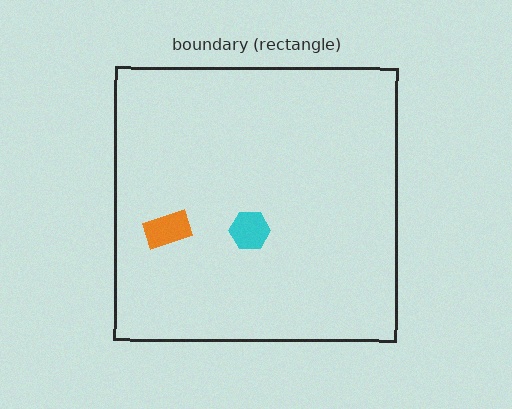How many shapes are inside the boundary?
2 inside, 0 outside.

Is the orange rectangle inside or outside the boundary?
Inside.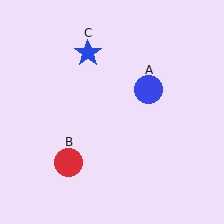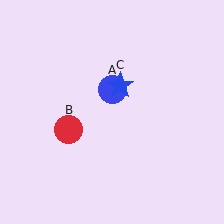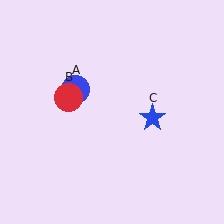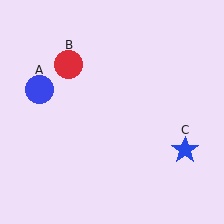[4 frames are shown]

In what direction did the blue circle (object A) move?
The blue circle (object A) moved left.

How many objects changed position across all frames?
3 objects changed position: blue circle (object A), red circle (object B), blue star (object C).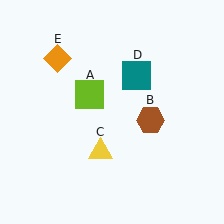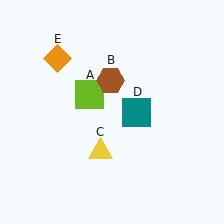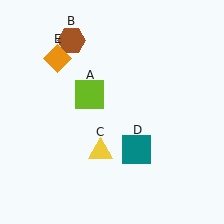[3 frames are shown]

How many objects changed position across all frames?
2 objects changed position: brown hexagon (object B), teal square (object D).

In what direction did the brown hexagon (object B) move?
The brown hexagon (object B) moved up and to the left.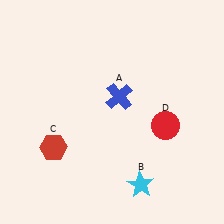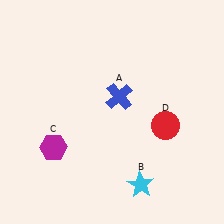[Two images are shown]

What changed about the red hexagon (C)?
In Image 1, C is red. In Image 2, it changed to magenta.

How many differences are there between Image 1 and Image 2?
There is 1 difference between the two images.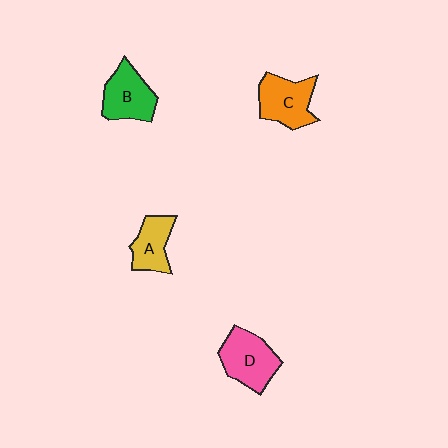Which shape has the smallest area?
Shape A (yellow).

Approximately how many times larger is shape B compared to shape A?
Approximately 1.3 times.